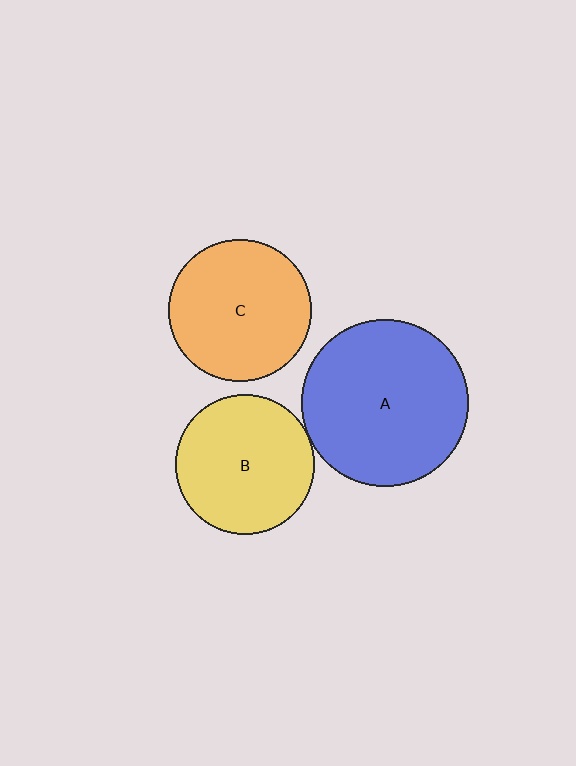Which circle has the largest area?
Circle A (blue).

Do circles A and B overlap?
Yes.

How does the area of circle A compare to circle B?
Approximately 1.4 times.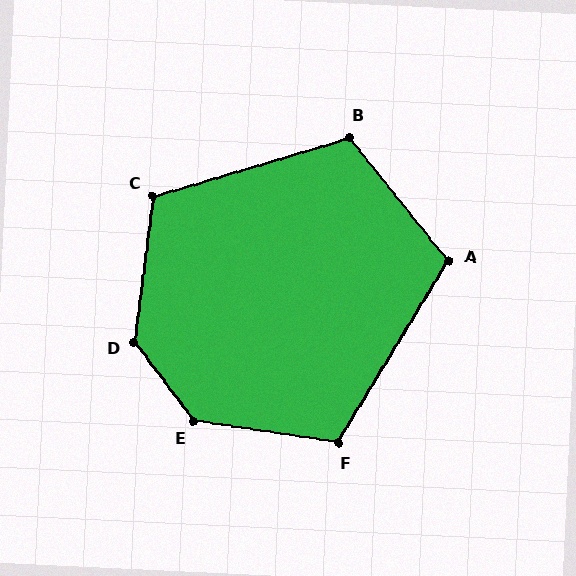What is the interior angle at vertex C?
Approximately 114 degrees (obtuse).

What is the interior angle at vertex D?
Approximately 136 degrees (obtuse).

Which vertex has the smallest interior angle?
A, at approximately 110 degrees.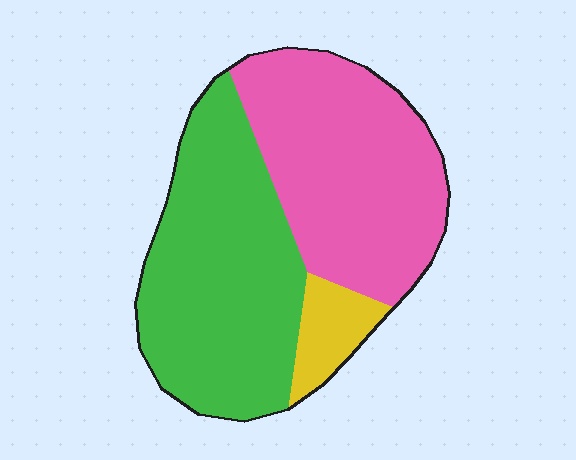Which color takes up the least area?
Yellow, at roughly 10%.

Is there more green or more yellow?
Green.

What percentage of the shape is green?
Green covers roughly 50% of the shape.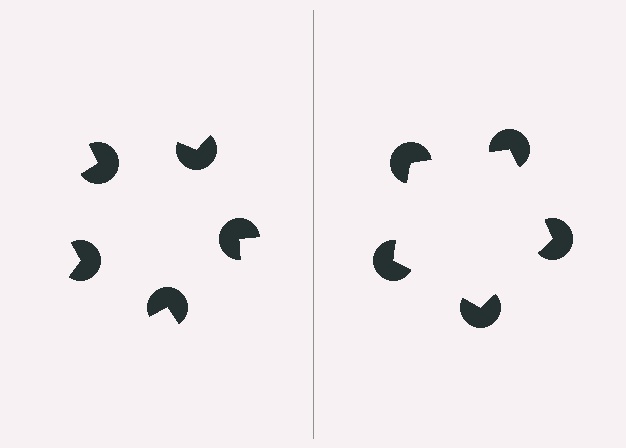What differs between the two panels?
The pac-man discs are positioned identically on both sides; only the wedge orientations differ. On the right they align to a pentagon; on the left they are misaligned.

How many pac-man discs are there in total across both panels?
10 — 5 on each side.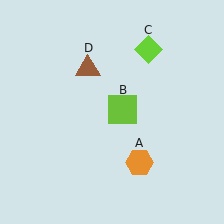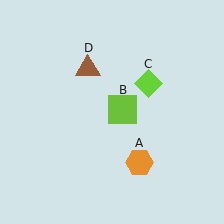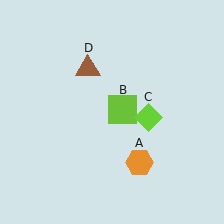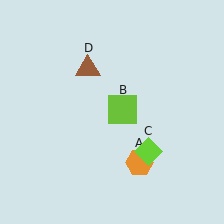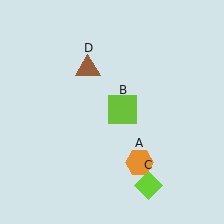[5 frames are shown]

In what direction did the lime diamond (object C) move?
The lime diamond (object C) moved down.